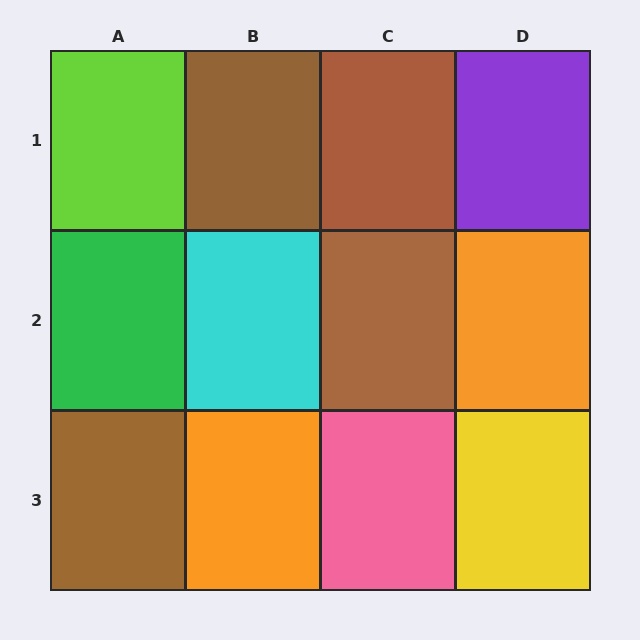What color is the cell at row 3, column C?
Pink.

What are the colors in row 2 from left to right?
Green, cyan, brown, orange.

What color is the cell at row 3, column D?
Yellow.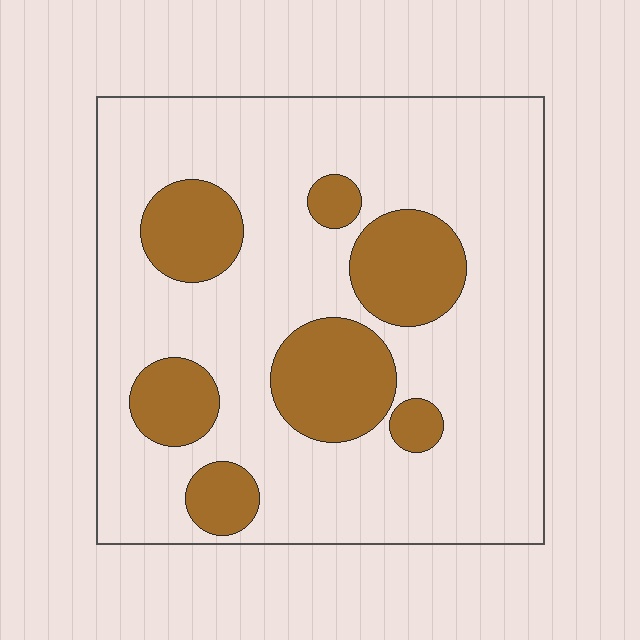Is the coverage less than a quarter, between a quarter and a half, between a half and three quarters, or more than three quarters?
Less than a quarter.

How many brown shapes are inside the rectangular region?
7.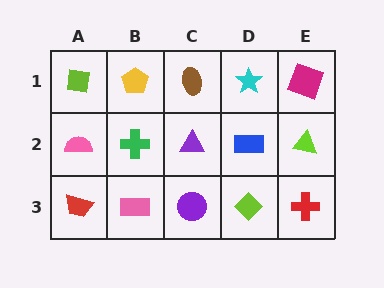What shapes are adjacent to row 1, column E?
A lime triangle (row 2, column E), a cyan star (row 1, column D).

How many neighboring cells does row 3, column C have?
3.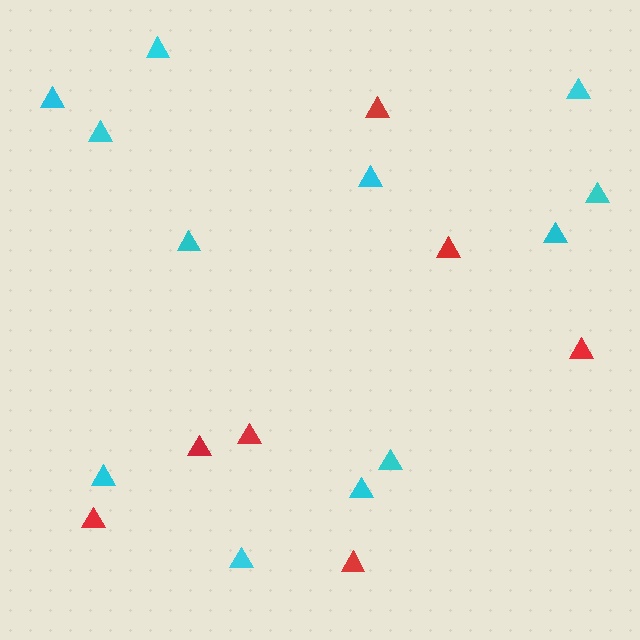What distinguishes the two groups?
There are 2 groups: one group of cyan triangles (12) and one group of red triangles (7).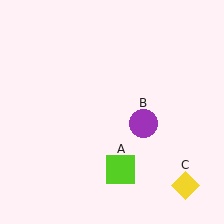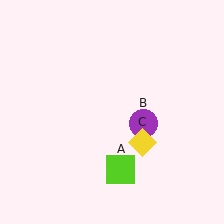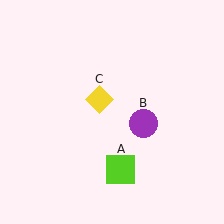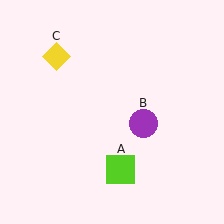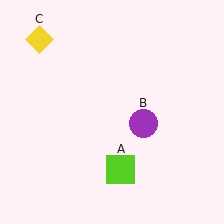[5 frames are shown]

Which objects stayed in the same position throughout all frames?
Lime square (object A) and purple circle (object B) remained stationary.